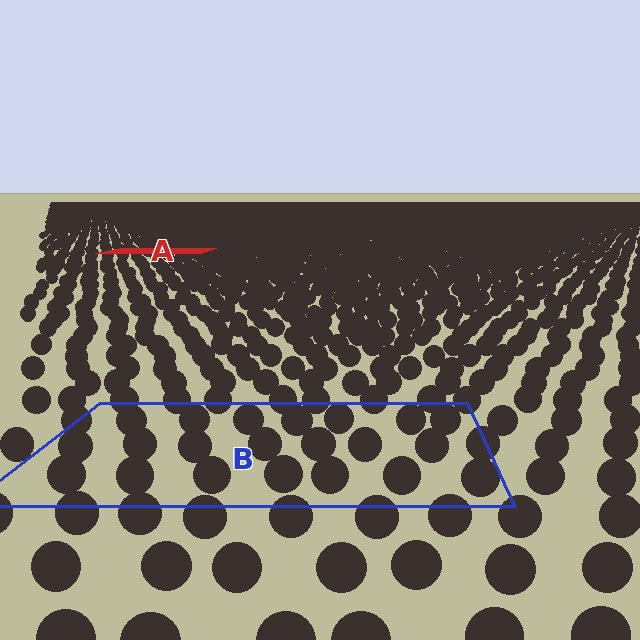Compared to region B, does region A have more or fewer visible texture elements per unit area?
Region A has more texture elements per unit area — they are packed more densely because it is farther away.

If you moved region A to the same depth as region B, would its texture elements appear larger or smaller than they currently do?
They would appear larger. At a closer depth, the same texture elements are projected at a bigger on-screen size.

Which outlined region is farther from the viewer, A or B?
Region A is farther from the viewer — the texture elements inside it appear smaller and more densely packed.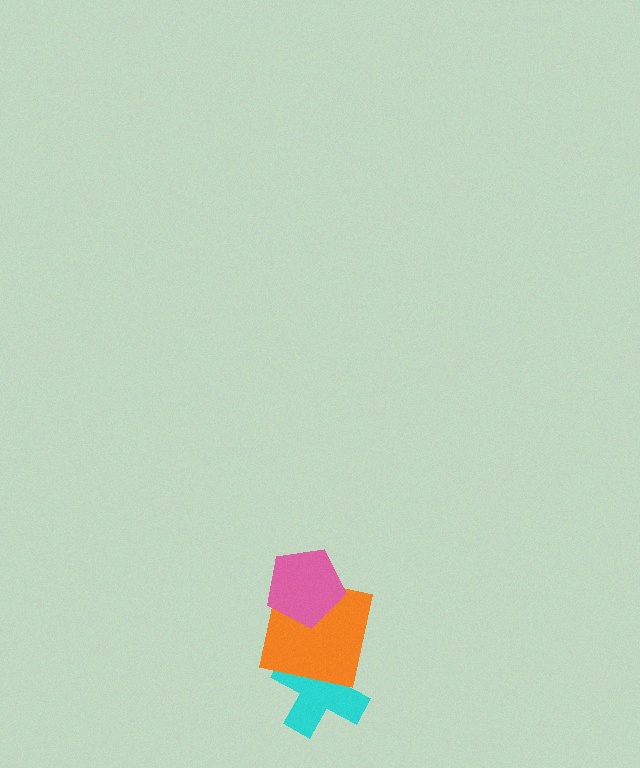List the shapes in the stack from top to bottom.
From top to bottom: the pink pentagon, the orange square, the cyan cross.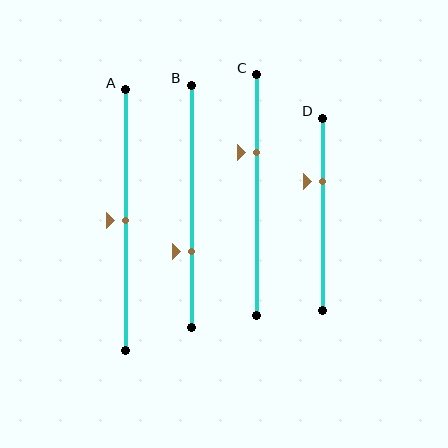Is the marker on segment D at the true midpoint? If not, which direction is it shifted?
No, the marker on segment D is shifted upward by about 17% of the segment length.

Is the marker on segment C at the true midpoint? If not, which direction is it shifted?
No, the marker on segment C is shifted upward by about 18% of the segment length.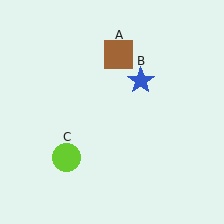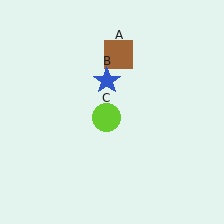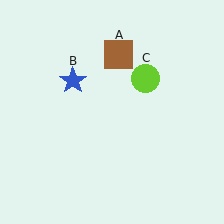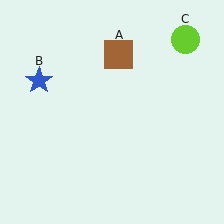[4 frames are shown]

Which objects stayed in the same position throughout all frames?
Brown square (object A) remained stationary.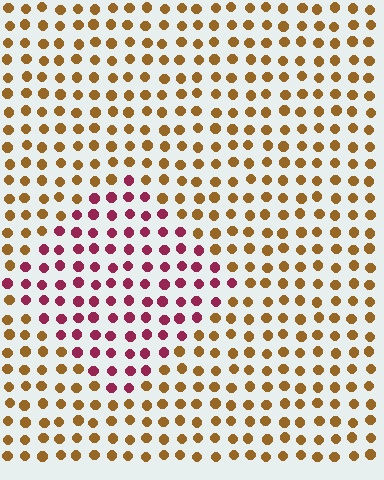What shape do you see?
I see a diamond.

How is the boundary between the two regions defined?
The boundary is defined purely by a slight shift in hue (about 60 degrees). Spacing, size, and orientation are identical on both sides.